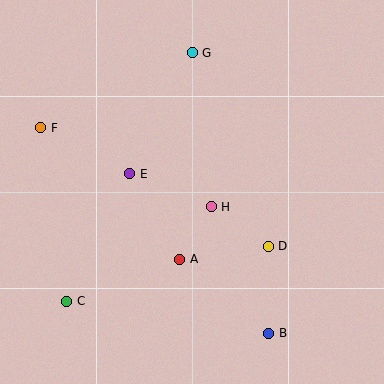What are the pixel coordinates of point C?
Point C is at (67, 301).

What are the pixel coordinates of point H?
Point H is at (211, 207).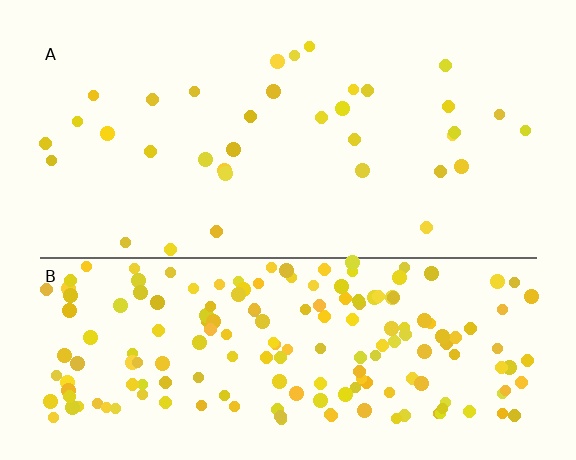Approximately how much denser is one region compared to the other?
Approximately 5.3× — region B over region A.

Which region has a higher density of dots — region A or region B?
B (the bottom).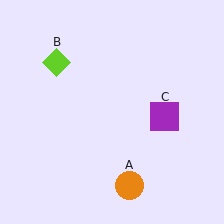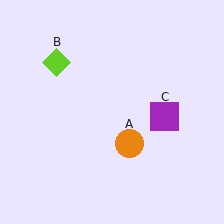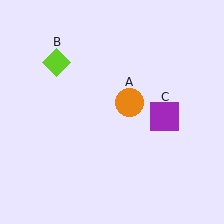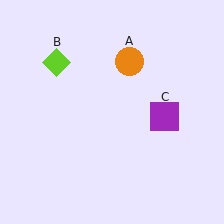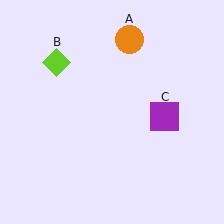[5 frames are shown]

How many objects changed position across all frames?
1 object changed position: orange circle (object A).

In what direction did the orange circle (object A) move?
The orange circle (object A) moved up.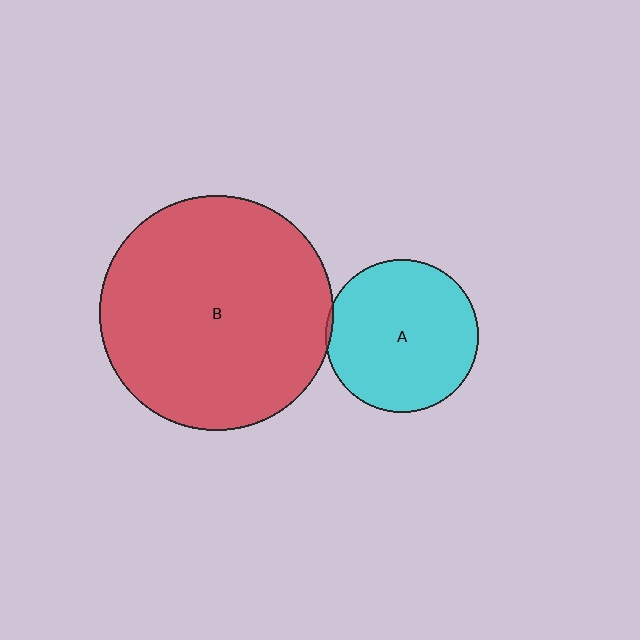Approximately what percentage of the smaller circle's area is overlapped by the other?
Approximately 5%.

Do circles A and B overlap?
Yes.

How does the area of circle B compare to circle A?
Approximately 2.4 times.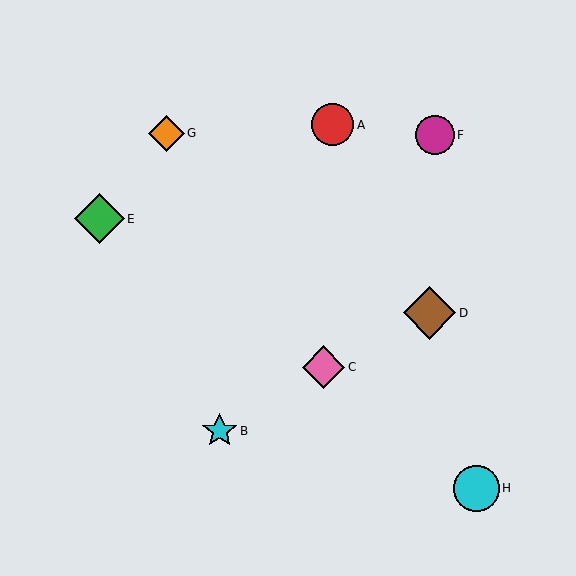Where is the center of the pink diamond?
The center of the pink diamond is at (324, 367).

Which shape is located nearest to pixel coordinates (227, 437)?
The cyan star (labeled B) at (220, 431) is nearest to that location.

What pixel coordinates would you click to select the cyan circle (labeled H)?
Click at (476, 488) to select the cyan circle H.